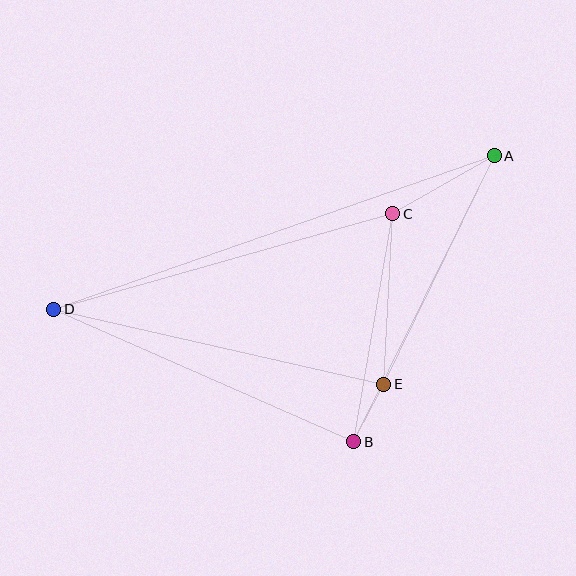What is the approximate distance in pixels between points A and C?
The distance between A and C is approximately 117 pixels.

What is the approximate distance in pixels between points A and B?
The distance between A and B is approximately 319 pixels.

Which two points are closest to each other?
Points B and E are closest to each other.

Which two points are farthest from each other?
Points A and D are farthest from each other.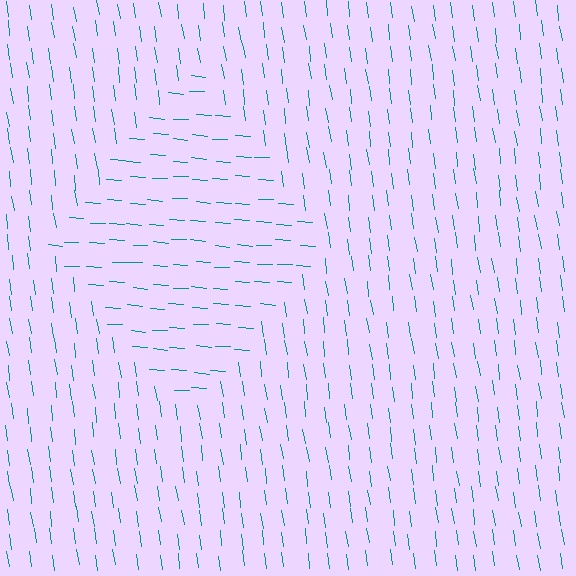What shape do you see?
I see a diamond.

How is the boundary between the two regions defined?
The boundary is defined purely by a change in line orientation (approximately 78 degrees difference). All lines are the same color and thickness.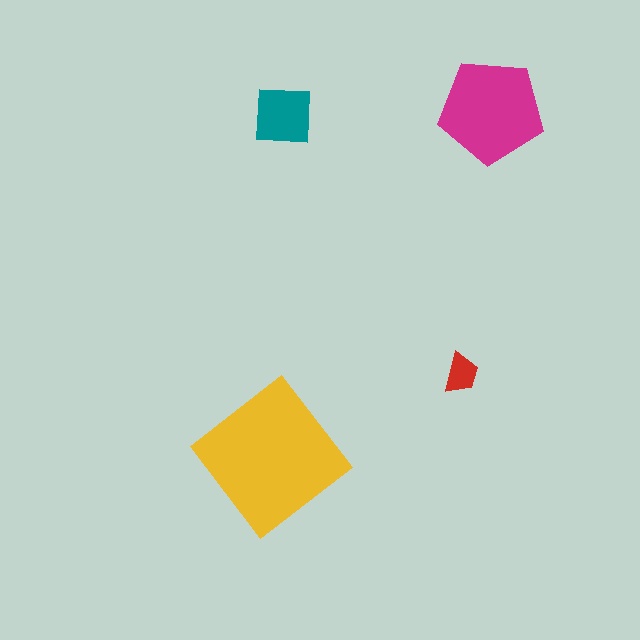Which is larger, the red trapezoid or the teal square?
The teal square.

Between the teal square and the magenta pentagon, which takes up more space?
The magenta pentagon.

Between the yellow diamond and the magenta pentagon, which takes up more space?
The yellow diamond.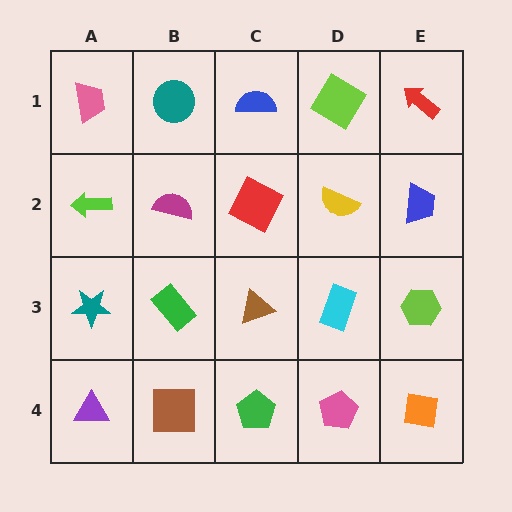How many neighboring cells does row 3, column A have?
3.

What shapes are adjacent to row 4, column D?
A cyan rectangle (row 3, column D), a green pentagon (row 4, column C), an orange square (row 4, column E).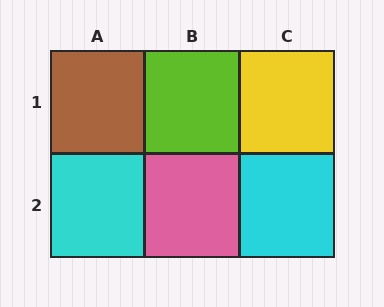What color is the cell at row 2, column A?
Cyan.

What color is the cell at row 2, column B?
Pink.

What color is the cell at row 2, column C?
Cyan.